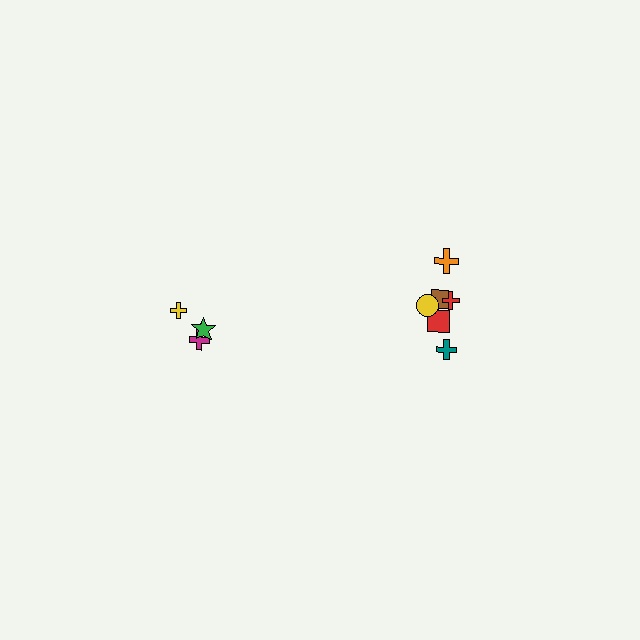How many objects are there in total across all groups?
There are 9 objects.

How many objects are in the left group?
There are 3 objects.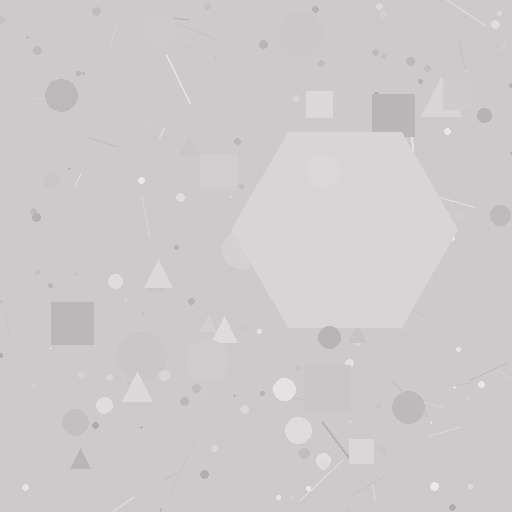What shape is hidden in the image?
A hexagon is hidden in the image.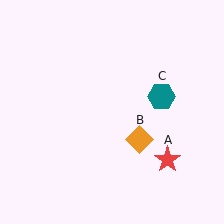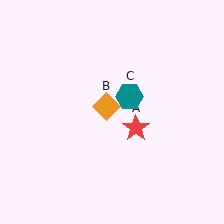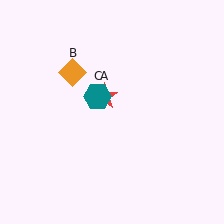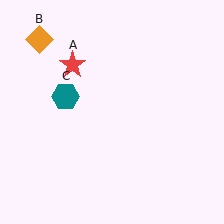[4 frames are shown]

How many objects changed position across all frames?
3 objects changed position: red star (object A), orange diamond (object B), teal hexagon (object C).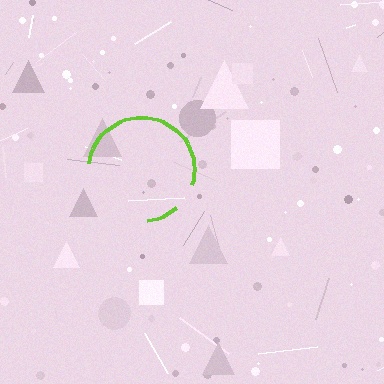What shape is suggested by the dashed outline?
The dashed outline suggests a circle.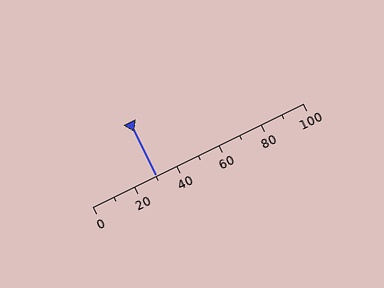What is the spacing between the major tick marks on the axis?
The major ticks are spaced 20 apart.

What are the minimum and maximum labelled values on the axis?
The axis runs from 0 to 100.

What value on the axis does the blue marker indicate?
The marker indicates approximately 30.